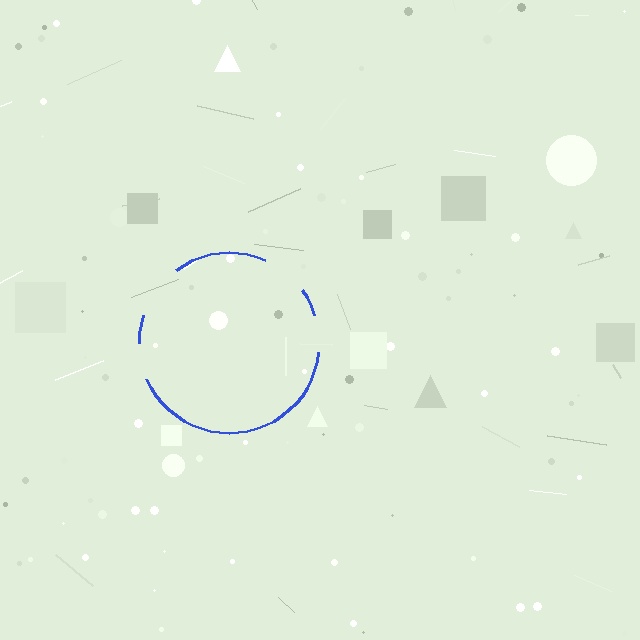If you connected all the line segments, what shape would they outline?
They would outline a circle.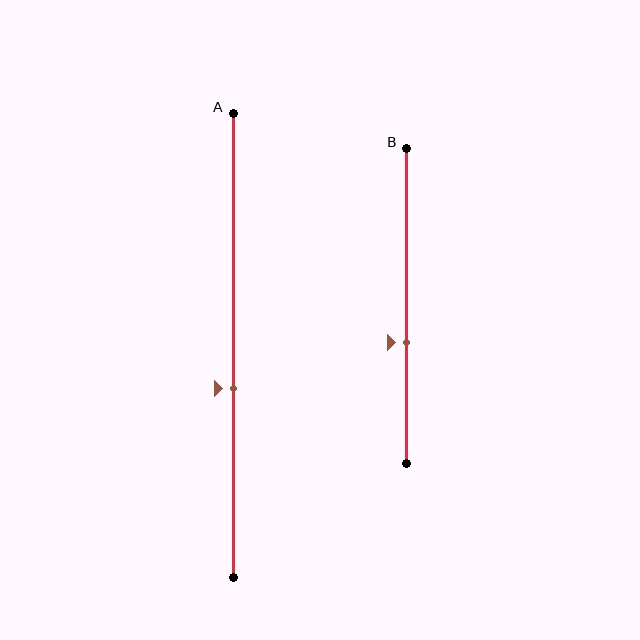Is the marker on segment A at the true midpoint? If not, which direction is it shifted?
No, the marker on segment A is shifted downward by about 9% of the segment length.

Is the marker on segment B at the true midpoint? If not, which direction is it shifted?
No, the marker on segment B is shifted downward by about 12% of the segment length.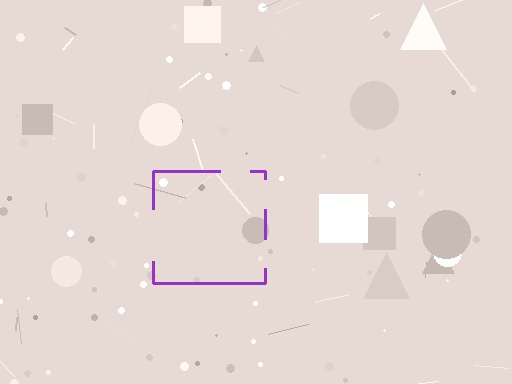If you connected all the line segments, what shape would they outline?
They would outline a square.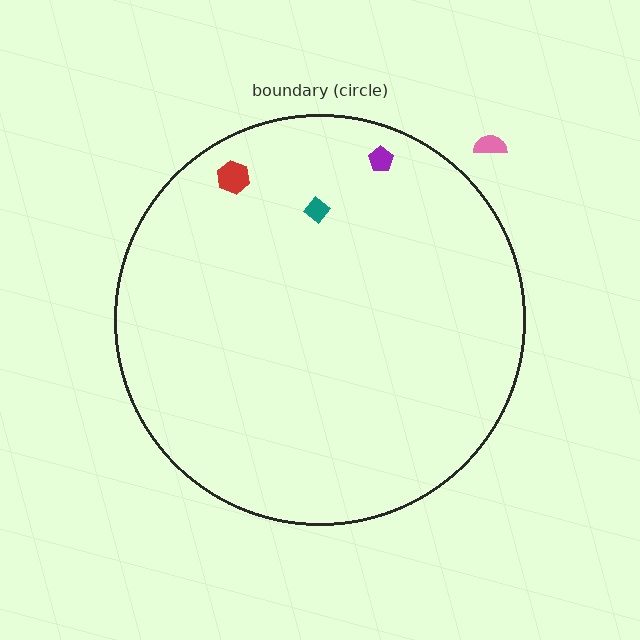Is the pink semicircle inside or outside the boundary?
Outside.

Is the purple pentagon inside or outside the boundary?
Inside.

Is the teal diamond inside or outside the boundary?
Inside.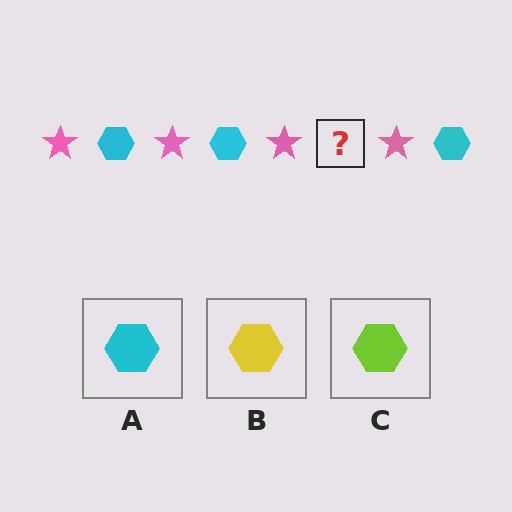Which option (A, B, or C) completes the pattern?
A.